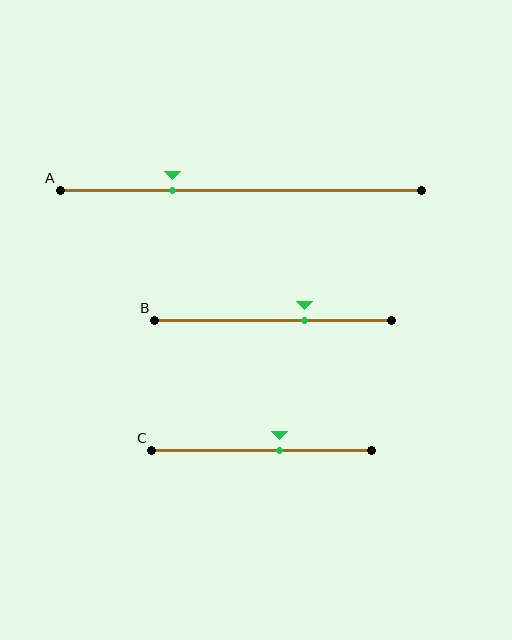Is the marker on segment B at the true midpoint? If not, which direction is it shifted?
No, the marker on segment B is shifted to the right by about 13% of the segment length.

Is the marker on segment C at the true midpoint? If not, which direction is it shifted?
No, the marker on segment C is shifted to the right by about 8% of the segment length.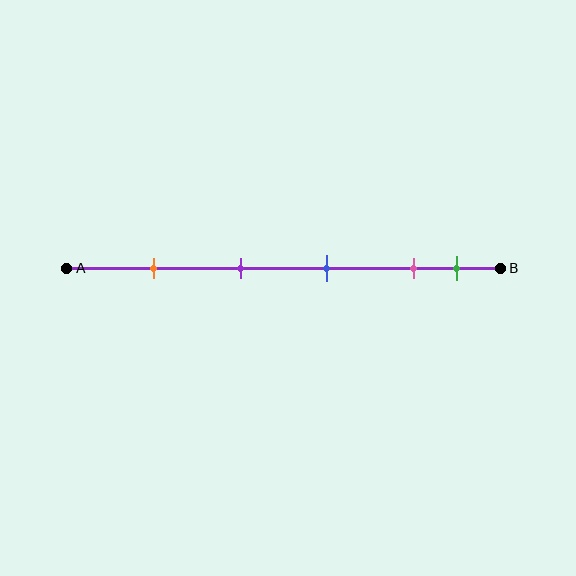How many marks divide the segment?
There are 5 marks dividing the segment.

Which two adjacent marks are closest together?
The pink and green marks are the closest adjacent pair.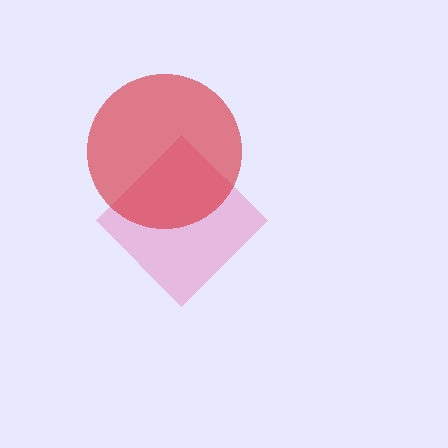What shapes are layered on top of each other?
The layered shapes are: a pink diamond, a red circle.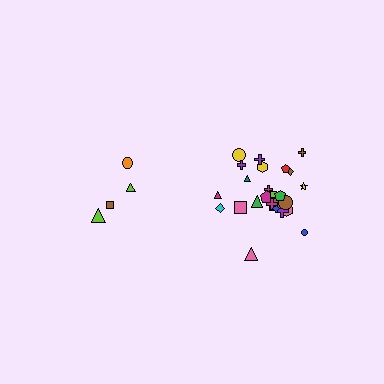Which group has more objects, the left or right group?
The right group.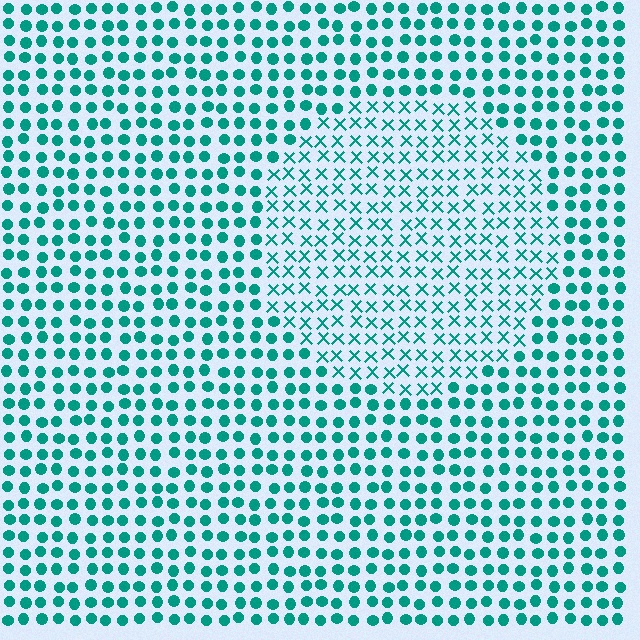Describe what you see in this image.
The image is filled with small teal elements arranged in a uniform grid. A circle-shaped region contains X marks, while the surrounding area contains circles. The boundary is defined purely by the change in element shape.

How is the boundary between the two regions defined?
The boundary is defined by a change in element shape: X marks inside vs. circles outside. All elements share the same color and spacing.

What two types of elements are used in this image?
The image uses X marks inside the circle region and circles outside it.